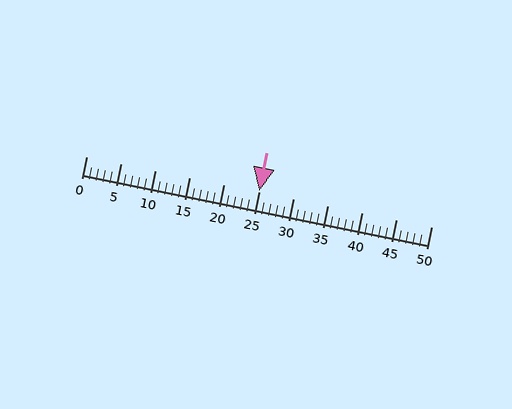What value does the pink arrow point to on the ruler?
The pink arrow points to approximately 25.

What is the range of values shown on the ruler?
The ruler shows values from 0 to 50.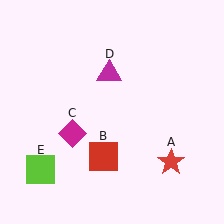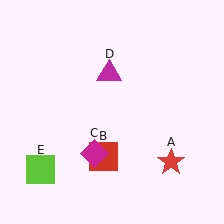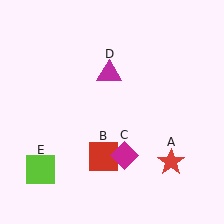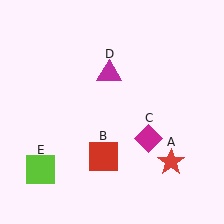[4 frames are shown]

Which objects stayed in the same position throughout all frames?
Red star (object A) and red square (object B) and magenta triangle (object D) and lime square (object E) remained stationary.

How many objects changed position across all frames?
1 object changed position: magenta diamond (object C).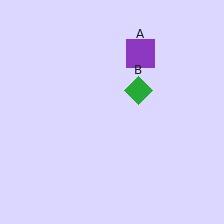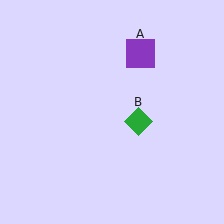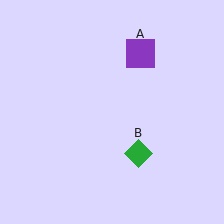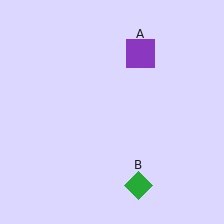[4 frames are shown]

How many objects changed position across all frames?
1 object changed position: green diamond (object B).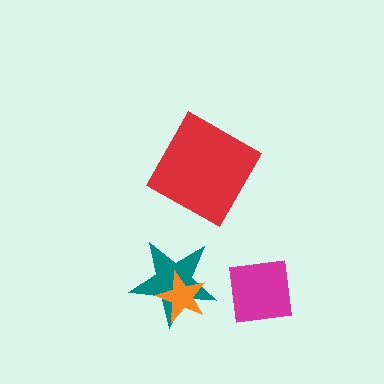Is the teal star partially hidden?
Yes, it is partially covered by another shape.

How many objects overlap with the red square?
0 objects overlap with the red square.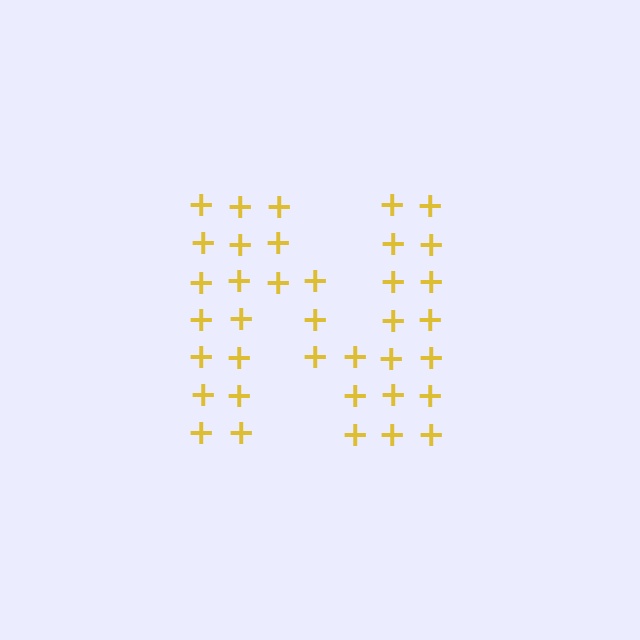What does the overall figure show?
The overall figure shows the letter N.